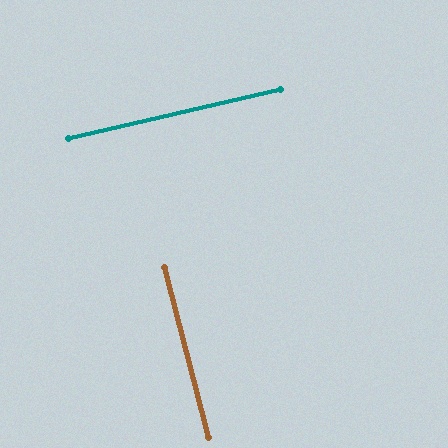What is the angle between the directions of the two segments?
Approximately 89 degrees.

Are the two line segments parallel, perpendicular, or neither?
Perpendicular — they meet at approximately 89°.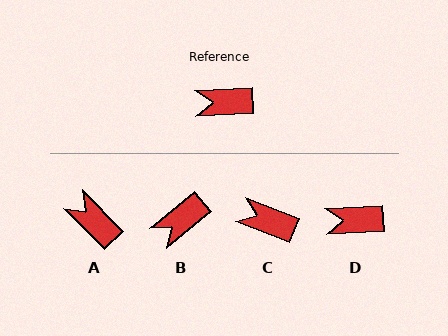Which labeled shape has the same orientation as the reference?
D.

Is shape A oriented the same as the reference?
No, it is off by about 49 degrees.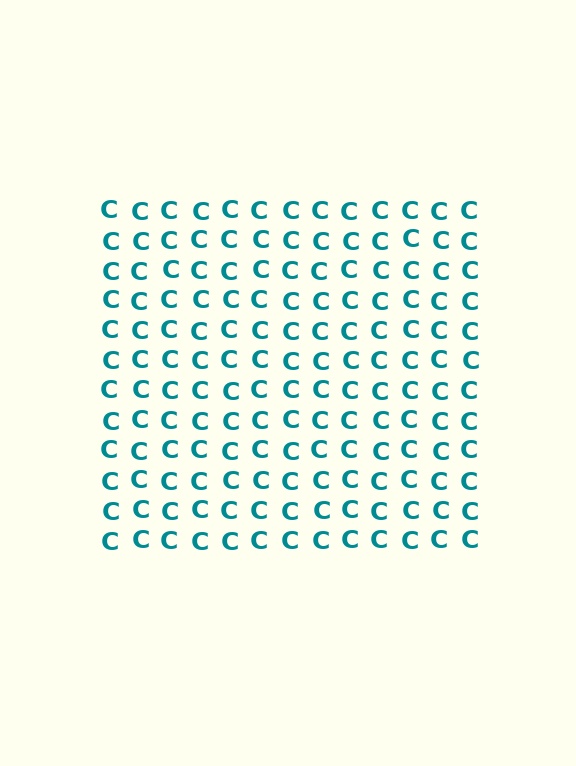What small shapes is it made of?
It is made of small letter C's.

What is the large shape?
The large shape is a square.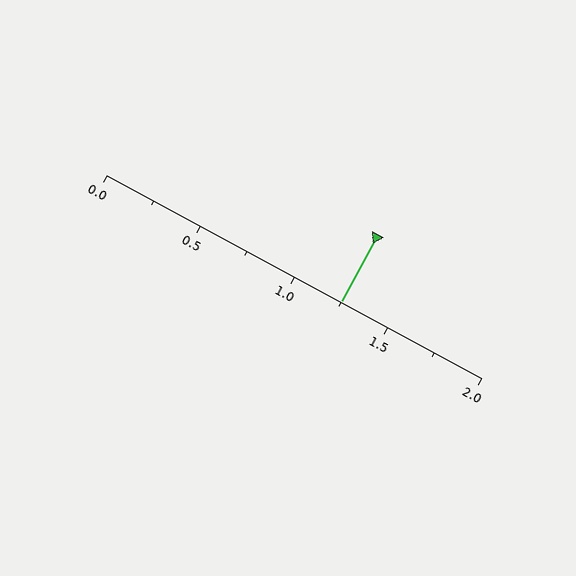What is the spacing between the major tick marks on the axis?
The major ticks are spaced 0.5 apart.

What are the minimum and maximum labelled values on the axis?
The axis runs from 0.0 to 2.0.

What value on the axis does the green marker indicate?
The marker indicates approximately 1.25.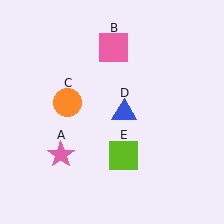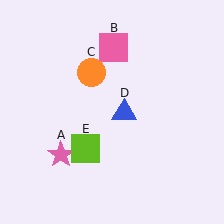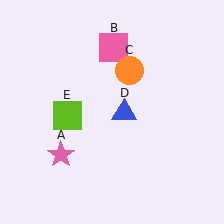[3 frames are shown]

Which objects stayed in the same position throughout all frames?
Pink star (object A) and pink square (object B) and blue triangle (object D) remained stationary.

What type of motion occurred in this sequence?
The orange circle (object C), lime square (object E) rotated clockwise around the center of the scene.